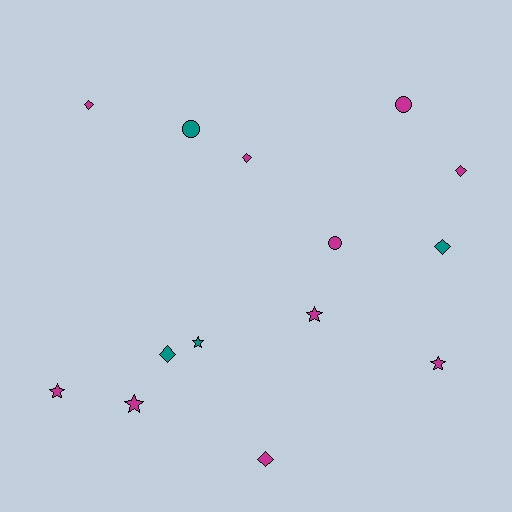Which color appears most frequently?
Magenta, with 10 objects.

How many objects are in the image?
There are 14 objects.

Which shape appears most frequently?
Diamond, with 6 objects.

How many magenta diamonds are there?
There are 4 magenta diamonds.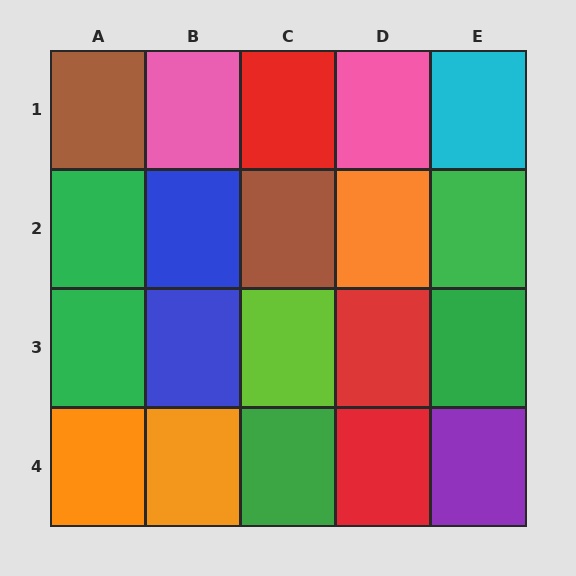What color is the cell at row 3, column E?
Green.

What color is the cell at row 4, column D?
Red.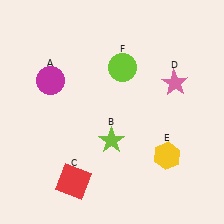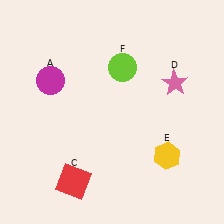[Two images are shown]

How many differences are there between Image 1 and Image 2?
There is 1 difference between the two images.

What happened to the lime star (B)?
The lime star (B) was removed in Image 2. It was in the bottom-left area of Image 1.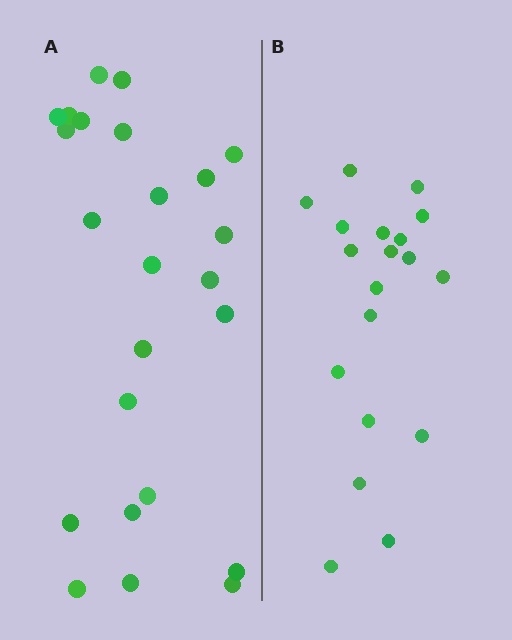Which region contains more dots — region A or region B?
Region A (the left region) has more dots.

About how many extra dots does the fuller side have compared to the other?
Region A has about 5 more dots than region B.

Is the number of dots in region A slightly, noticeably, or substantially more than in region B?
Region A has noticeably more, but not dramatically so. The ratio is roughly 1.3 to 1.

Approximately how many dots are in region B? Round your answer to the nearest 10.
About 20 dots. (The exact count is 19, which rounds to 20.)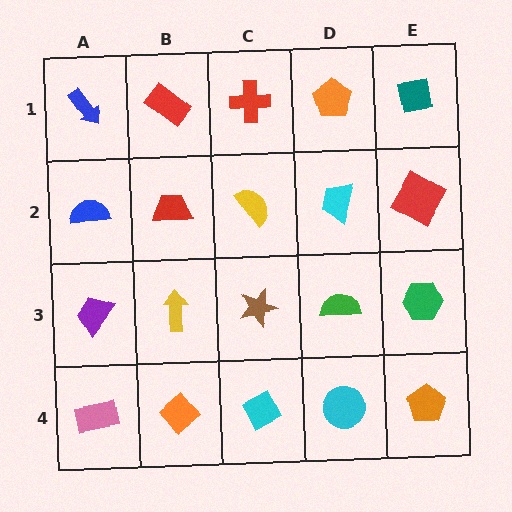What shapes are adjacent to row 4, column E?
A green hexagon (row 3, column E), a cyan circle (row 4, column D).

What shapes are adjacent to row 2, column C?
A red cross (row 1, column C), a brown star (row 3, column C), a red trapezoid (row 2, column B), a cyan trapezoid (row 2, column D).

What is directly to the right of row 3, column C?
A green semicircle.